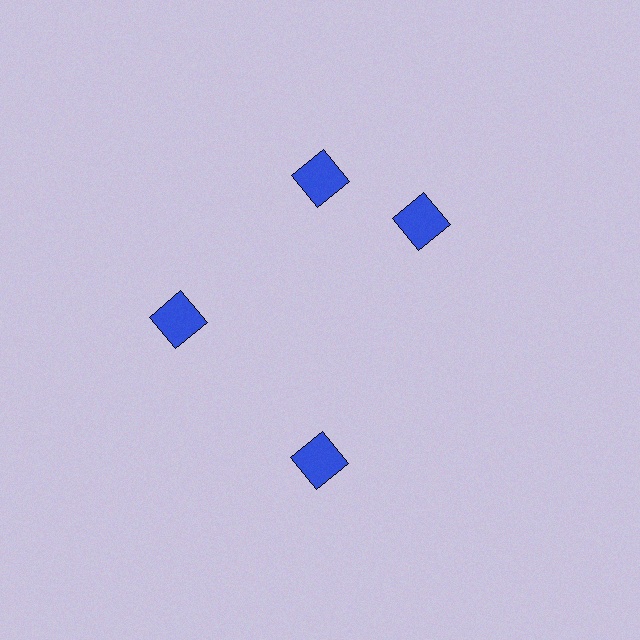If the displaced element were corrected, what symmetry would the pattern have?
It would have 4-fold rotational symmetry — the pattern would map onto itself every 90 degrees.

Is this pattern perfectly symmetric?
No. The 4 blue squares are arranged in a ring, but one element near the 3 o'clock position is rotated out of alignment along the ring, breaking the 4-fold rotational symmetry.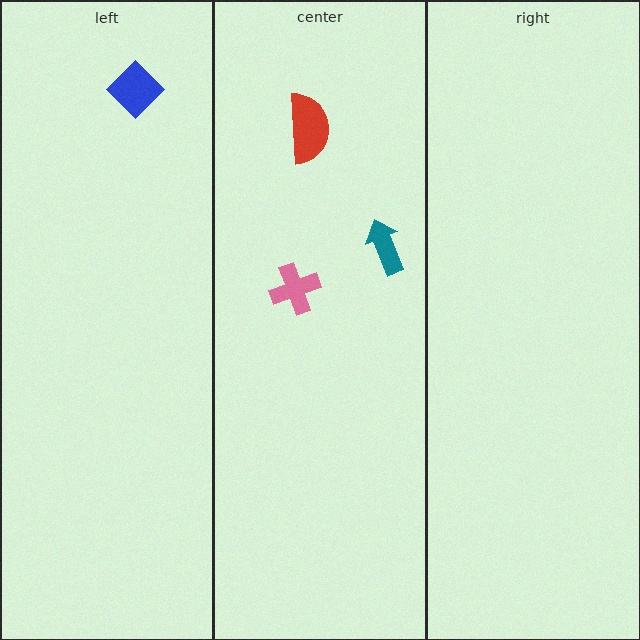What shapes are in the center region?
The teal arrow, the pink cross, the red semicircle.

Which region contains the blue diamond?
The left region.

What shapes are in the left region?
The blue diamond.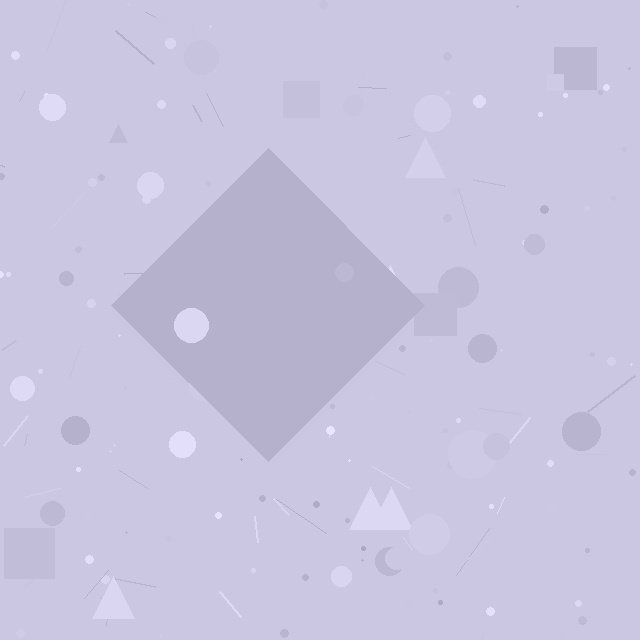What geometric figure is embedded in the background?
A diamond is embedded in the background.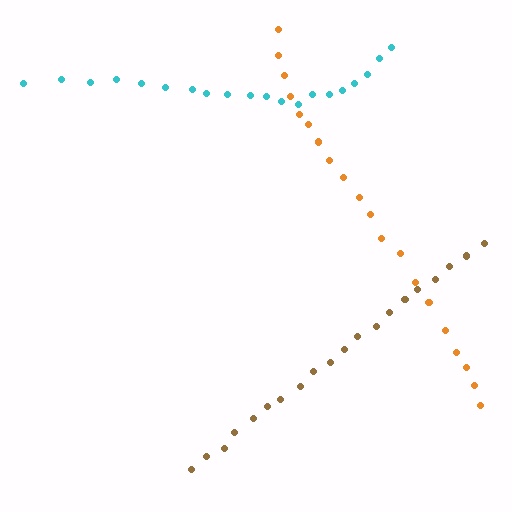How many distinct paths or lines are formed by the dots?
There are 3 distinct paths.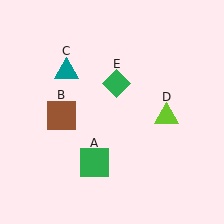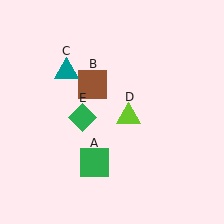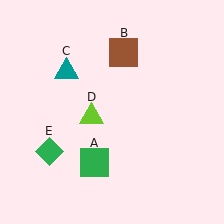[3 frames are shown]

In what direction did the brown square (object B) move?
The brown square (object B) moved up and to the right.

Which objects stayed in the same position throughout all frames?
Green square (object A) and teal triangle (object C) remained stationary.